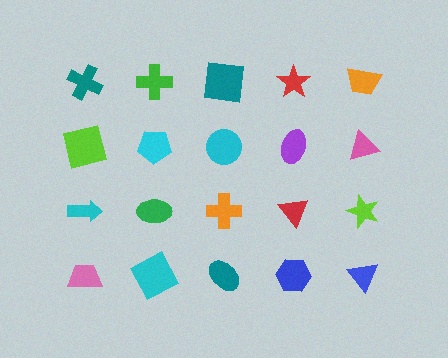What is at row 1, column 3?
A teal square.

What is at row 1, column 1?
A teal cross.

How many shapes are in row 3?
5 shapes.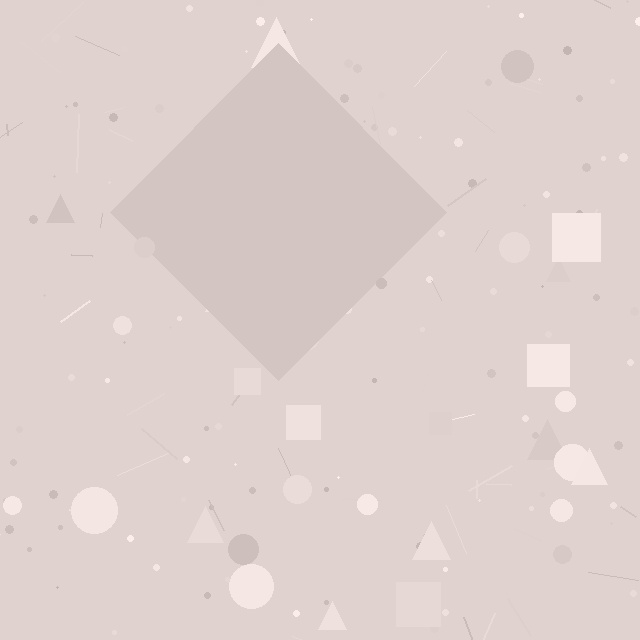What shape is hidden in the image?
A diamond is hidden in the image.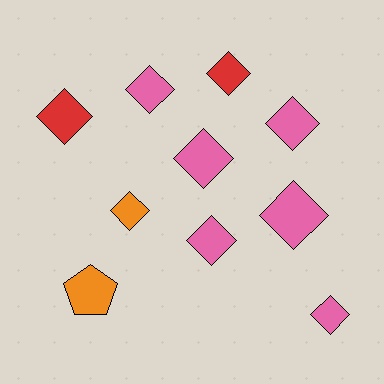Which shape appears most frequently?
Diamond, with 9 objects.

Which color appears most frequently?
Pink, with 6 objects.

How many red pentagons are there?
There are no red pentagons.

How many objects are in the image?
There are 10 objects.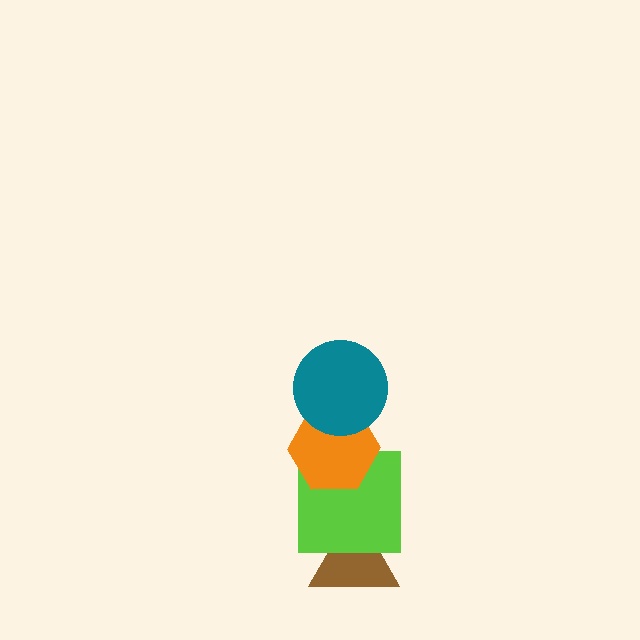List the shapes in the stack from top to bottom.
From top to bottom: the teal circle, the orange hexagon, the lime square, the brown triangle.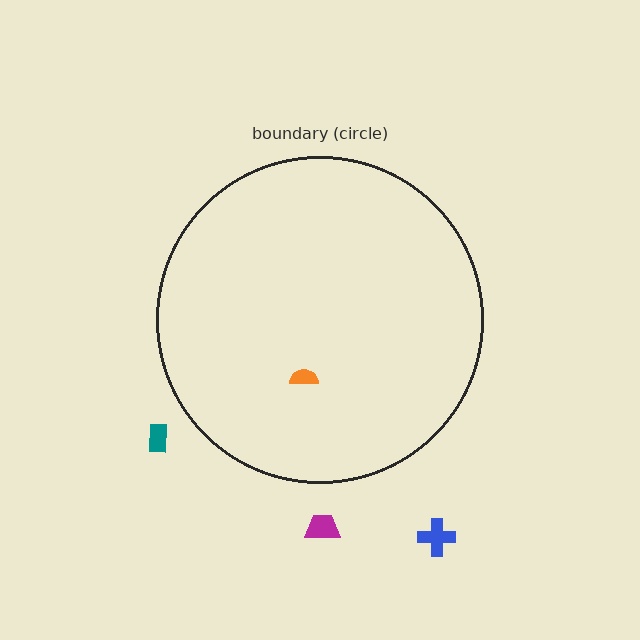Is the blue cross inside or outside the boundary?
Outside.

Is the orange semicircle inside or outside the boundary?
Inside.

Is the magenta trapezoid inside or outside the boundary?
Outside.